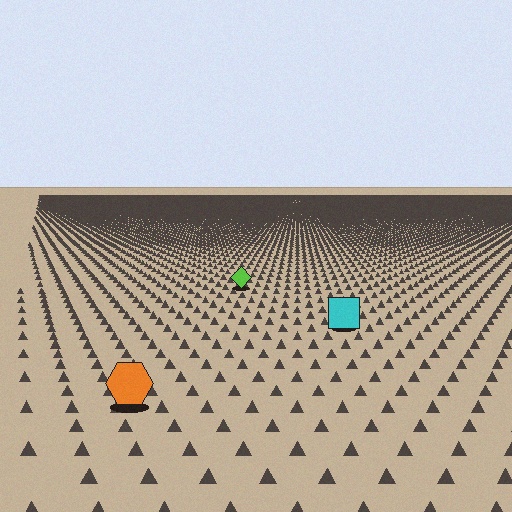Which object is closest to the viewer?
The orange hexagon is closest. The texture marks near it are larger and more spread out.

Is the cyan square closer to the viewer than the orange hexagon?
No. The orange hexagon is closer — you can tell from the texture gradient: the ground texture is coarser near it.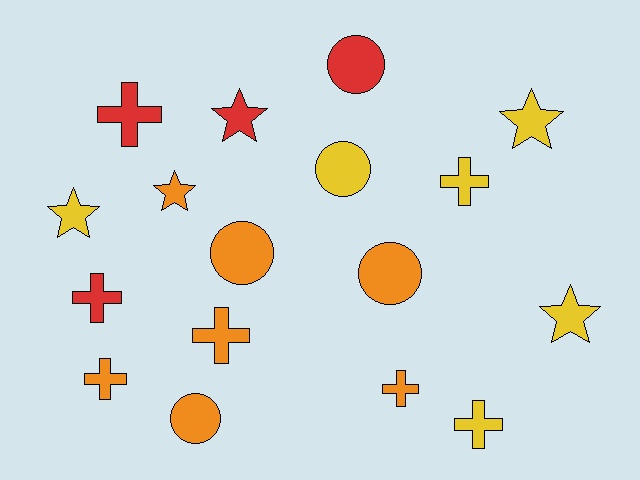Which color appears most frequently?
Orange, with 7 objects.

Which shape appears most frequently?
Cross, with 7 objects.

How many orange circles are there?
There are 3 orange circles.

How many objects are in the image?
There are 17 objects.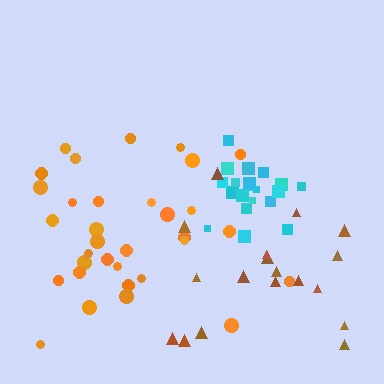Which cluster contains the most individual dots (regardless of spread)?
Orange (33).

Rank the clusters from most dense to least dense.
cyan, orange, brown.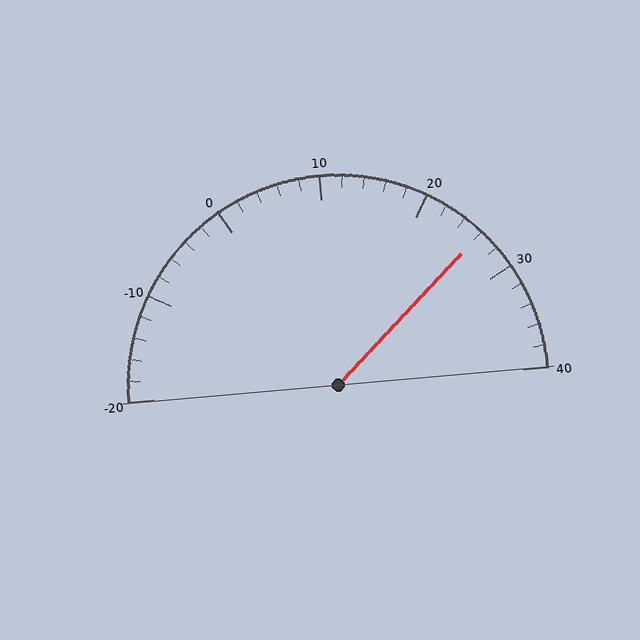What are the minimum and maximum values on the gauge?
The gauge ranges from -20 to 40.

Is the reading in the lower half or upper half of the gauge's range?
The reading is in the upper half of the range (-20 to 40).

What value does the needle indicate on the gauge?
The needle indicates approximately 26.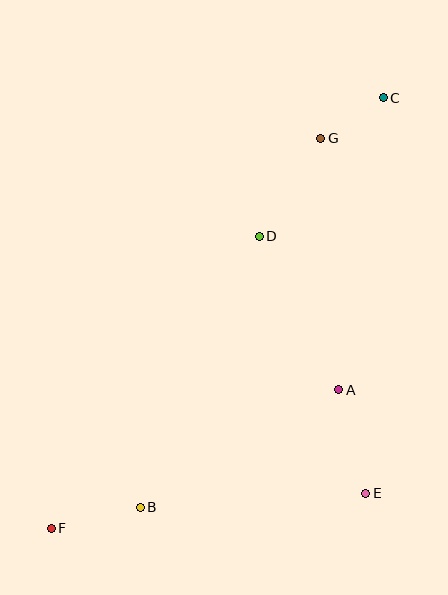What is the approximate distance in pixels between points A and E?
The distance between A and E is approximately 107 pixels.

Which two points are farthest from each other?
Points C and F are farthest from each other.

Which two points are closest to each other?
Points C and G are closest to each other.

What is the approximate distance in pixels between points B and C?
The distance between B and C is approximately 476 pixels.